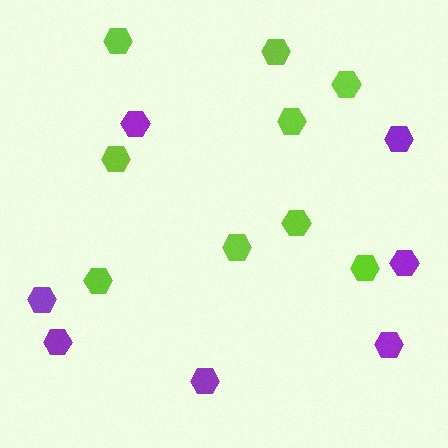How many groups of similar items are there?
There are 2 groups: one group of lime hexagons (9) and one group of purple hexagons (7).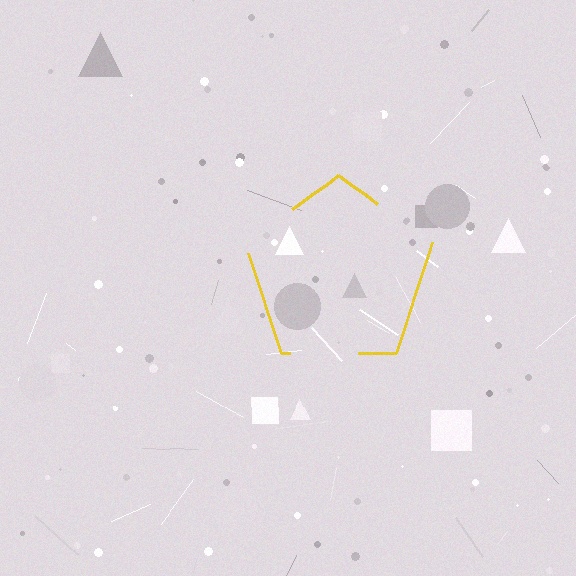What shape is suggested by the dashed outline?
The dashed outline suggests a pentagon.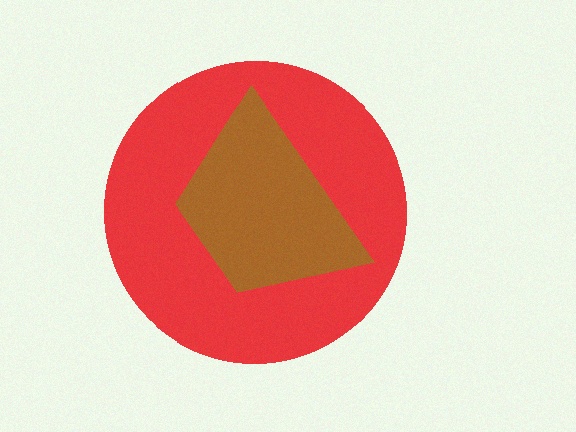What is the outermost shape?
The red circle.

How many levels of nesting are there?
2.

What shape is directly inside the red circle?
The brown trapezoid.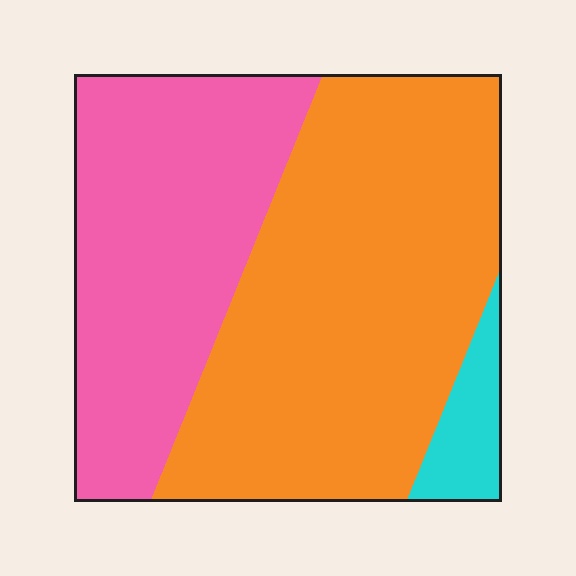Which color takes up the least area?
Cyan, at roughly 5%.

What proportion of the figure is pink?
Pink takes up about three eighths (3/8) of the figure.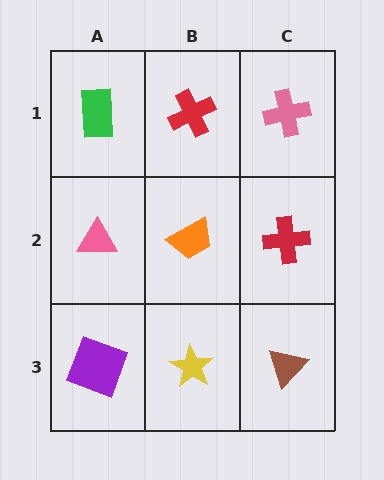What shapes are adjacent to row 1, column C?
A red cross (row 2, column C), a red cross (row 1, column B).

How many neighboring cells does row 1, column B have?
3.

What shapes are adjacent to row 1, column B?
An orange trapezoid (row 2, column B), a green rectangle (row 1, column A), a pink cross (row 1, column C).